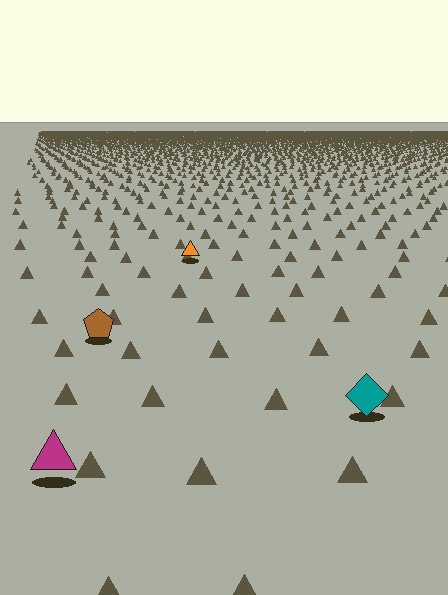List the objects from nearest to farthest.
From nearest to farthest: the magenta triangle, the teal diamond, the brown pentagon, the orange triangle.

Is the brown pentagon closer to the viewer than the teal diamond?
No. The teal diamond is closer — you can tell from the texture gradient: the ground texture is coarser near it.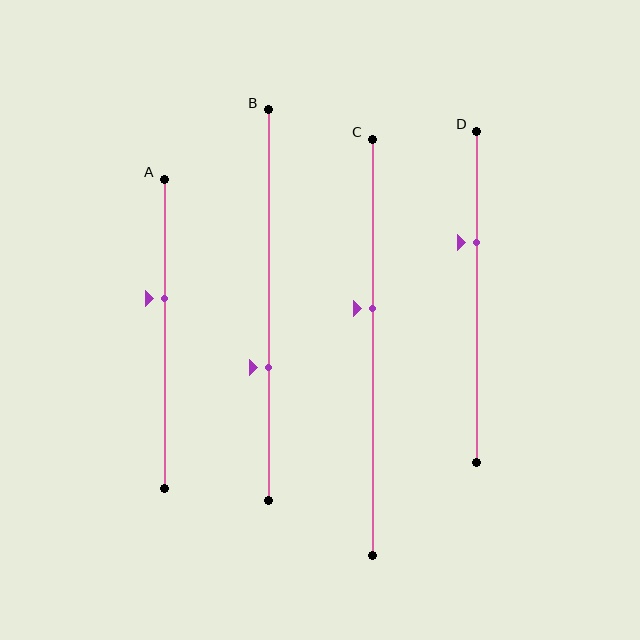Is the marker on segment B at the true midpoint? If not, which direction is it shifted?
No, the marker on segment B is shifted downward by about 16% of the segment length.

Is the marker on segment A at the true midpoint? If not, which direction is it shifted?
No, the marker on segment A is shifted upward by about 12% of the segment length.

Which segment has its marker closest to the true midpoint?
Segment C has its marker closest to the true midpoint.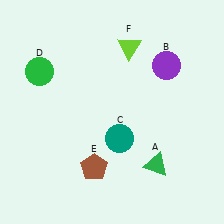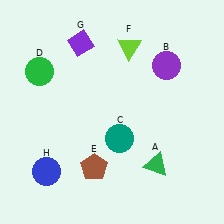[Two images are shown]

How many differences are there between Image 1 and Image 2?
There are 2 differences between the two images.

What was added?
A purple diamond (G), a blue circle (H) were added in Image 2.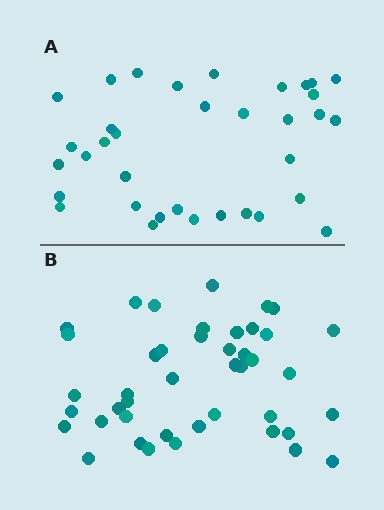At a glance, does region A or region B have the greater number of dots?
Region B (the bottom region) has more dots.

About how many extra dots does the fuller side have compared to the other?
Region B has roughly 8 or so more dots than region A.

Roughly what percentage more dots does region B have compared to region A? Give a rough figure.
About 25% more.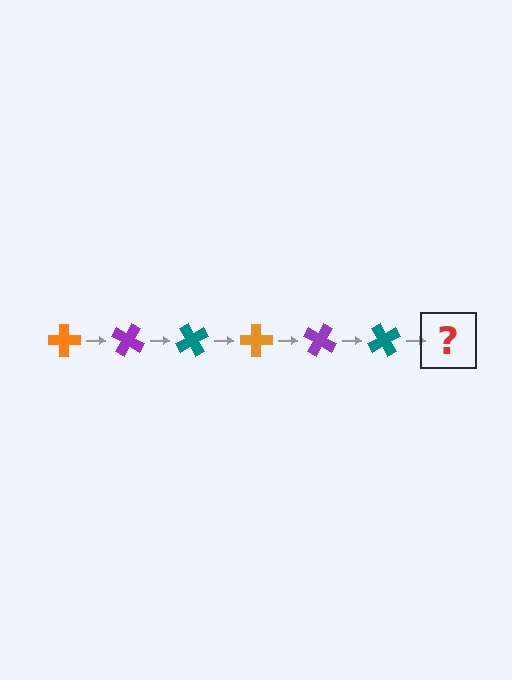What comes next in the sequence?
The next element should be an orange cross, rotated 180 degrees from the start.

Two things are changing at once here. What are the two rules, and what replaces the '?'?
The two rules are that it rotates 30 degrees each step and the color cycles through orange, purple, and teal. The '?' should be an orange cross, rotated 180 degrees from the start.